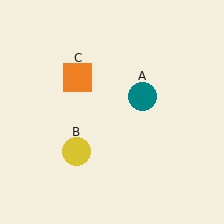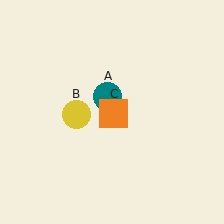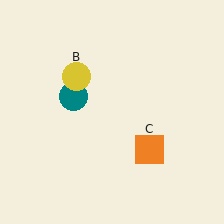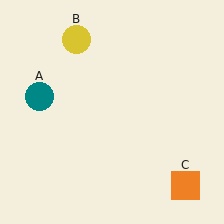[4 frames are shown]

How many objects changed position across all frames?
3 objects changed position: teal circle (object A), yellow circle (object B), orange square (object C).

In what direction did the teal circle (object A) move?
The teal circle (object A) moved left.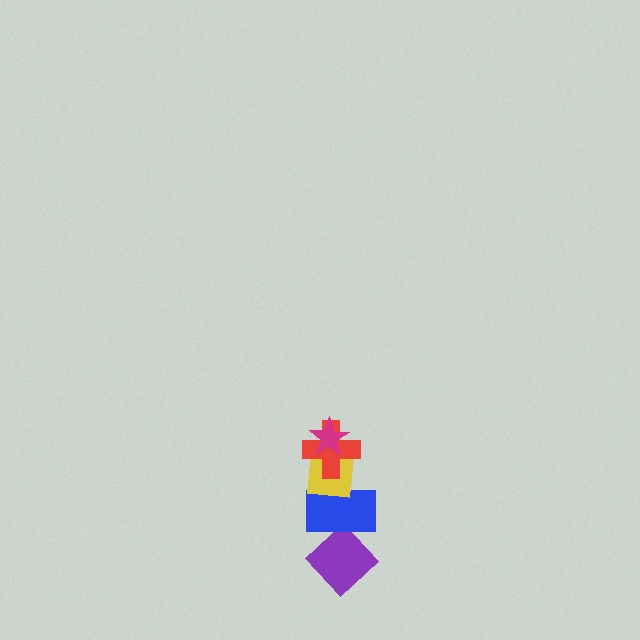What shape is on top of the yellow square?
The red cross is on top of the yellow square.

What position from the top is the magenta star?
The magenta star is 1st from the top.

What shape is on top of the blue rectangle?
The yellow square is on top of the blue rectangle.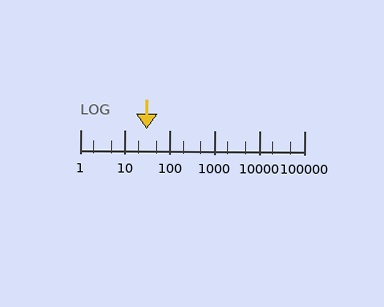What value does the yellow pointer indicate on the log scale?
The pointer indicates approximately 31.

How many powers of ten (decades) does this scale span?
The scale spans 5 decades, from 1 to 100000.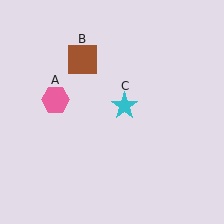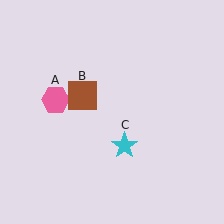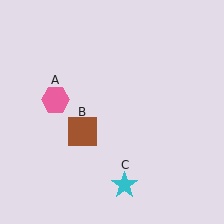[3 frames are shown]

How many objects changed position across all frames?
2 objects changed position: brown square (object B), cyan star (object C).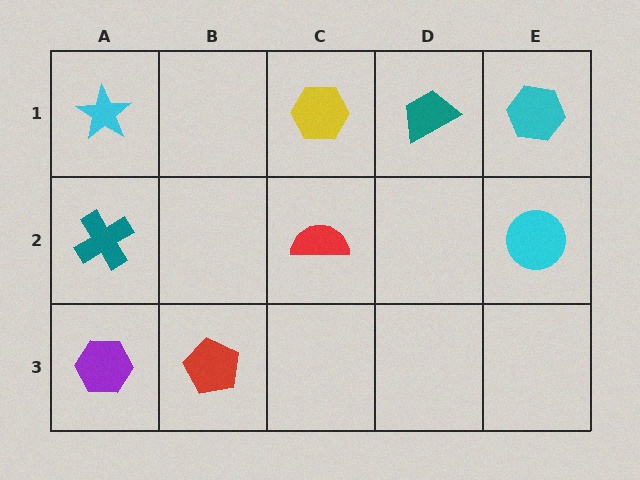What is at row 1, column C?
A yellow hexagon.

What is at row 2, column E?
A cyan circle.